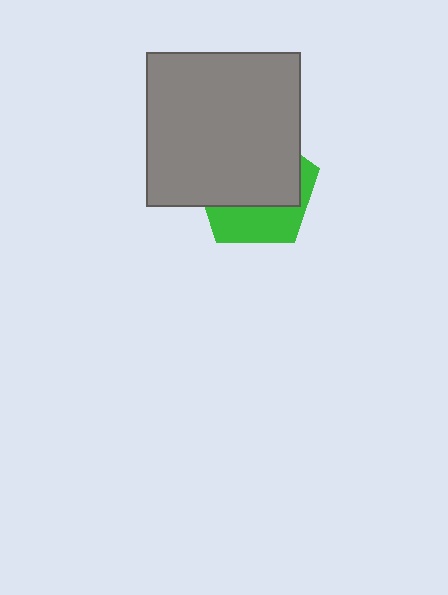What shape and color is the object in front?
The object in front is a gray square.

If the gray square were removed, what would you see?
You would see the complete green pentagon.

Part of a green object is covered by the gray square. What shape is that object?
It is a pentagon.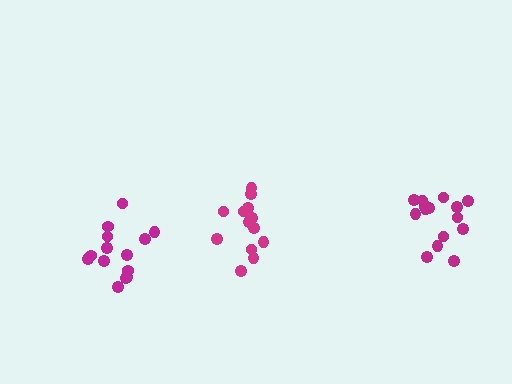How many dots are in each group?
Group 1: 16 dots, Group 2: 14 dots, Group 3: 13 dots (43 total).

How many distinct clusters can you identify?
There are 3 distinct clusters.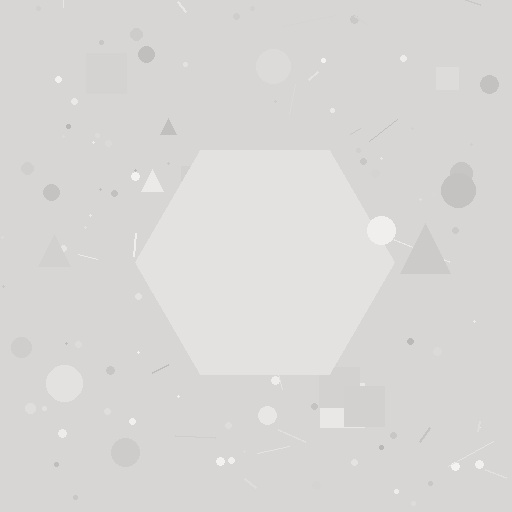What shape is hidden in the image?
A hexagon is hidden in the image.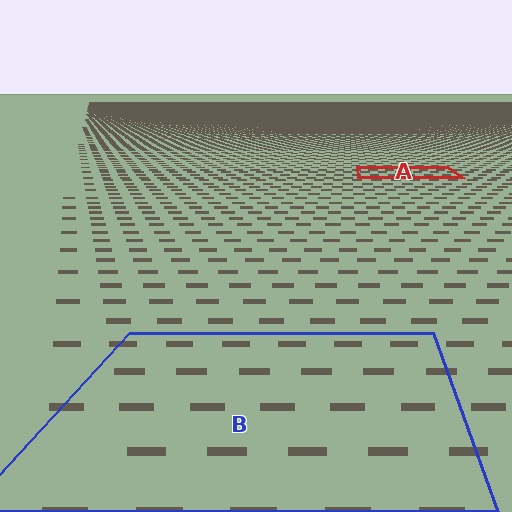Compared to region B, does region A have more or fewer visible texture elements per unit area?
Region A has more texture elements per unit area — they are packed more densely because it is farther away.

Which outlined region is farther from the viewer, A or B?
Region A is farther from the viewer — the texture elements inside it appear smaller and more densely packed.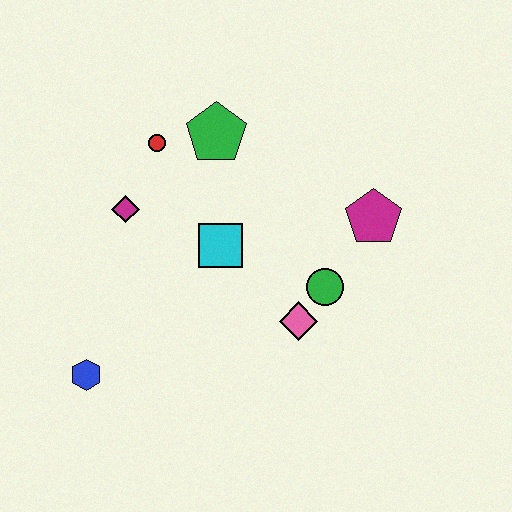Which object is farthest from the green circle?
The blue hexagon is farthest from the green circle.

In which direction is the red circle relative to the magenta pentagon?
The red circle is to the left of the magenta pentagon.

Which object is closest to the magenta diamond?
The red circle is closest to the magenta diamond.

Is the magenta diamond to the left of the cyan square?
Yes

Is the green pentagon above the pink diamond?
Yes